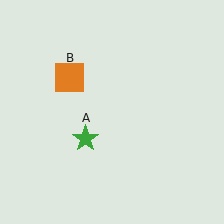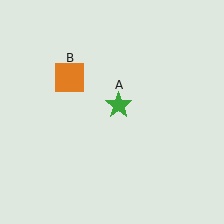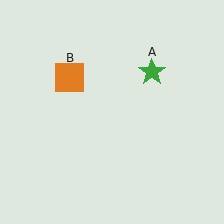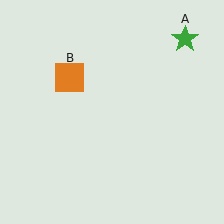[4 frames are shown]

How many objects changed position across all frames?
1 object changed position: green star (object A).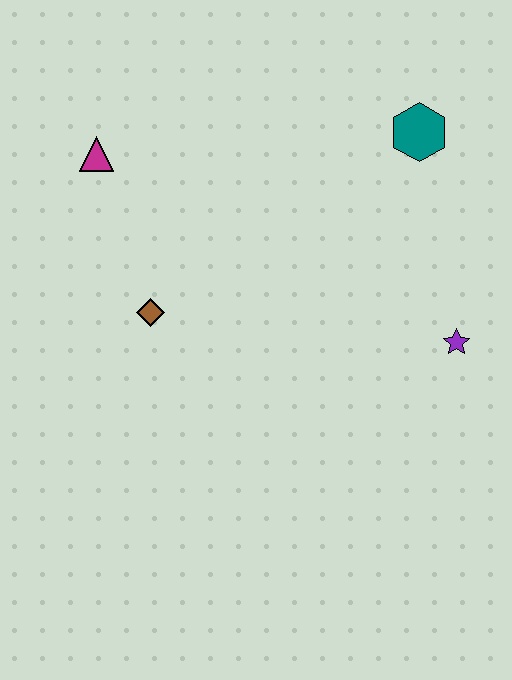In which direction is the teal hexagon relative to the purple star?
The teal hexagon is above the purple star.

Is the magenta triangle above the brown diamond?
Yes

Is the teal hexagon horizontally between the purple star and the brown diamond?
Yes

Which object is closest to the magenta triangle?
The brown diamond is closest to the magenta triangle.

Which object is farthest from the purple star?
The magenta triangle is farthest from the purple star.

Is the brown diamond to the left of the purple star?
Yes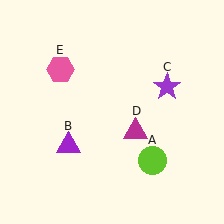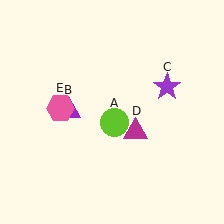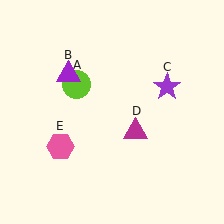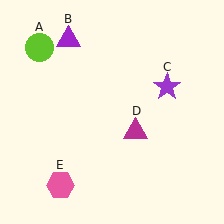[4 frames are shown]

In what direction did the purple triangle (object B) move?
The purple triangle (object B) moved up.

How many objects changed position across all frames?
3 objects changed position: lime circle (object A), purple triangle (object B), pink hexagon (object E).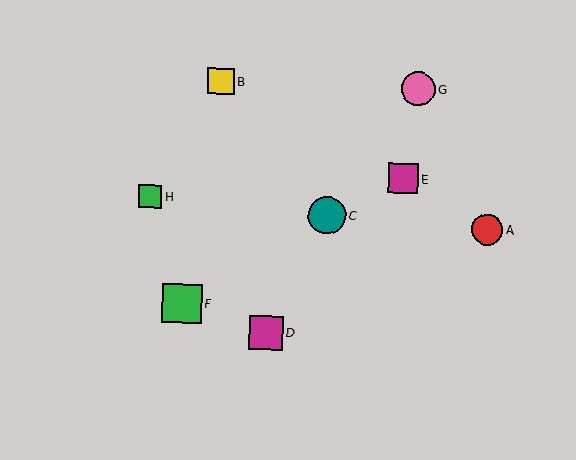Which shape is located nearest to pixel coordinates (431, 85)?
The pink circle (labeled G) at (418, 89) is nearest to that location.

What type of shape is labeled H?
Shape H is a green square.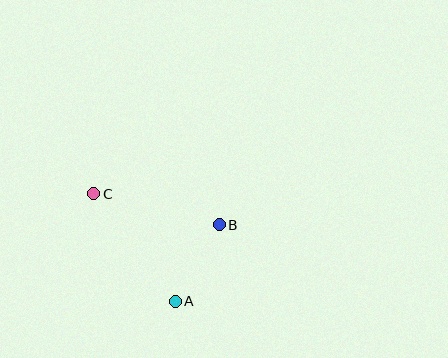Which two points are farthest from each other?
Points A and C are farthest from each other.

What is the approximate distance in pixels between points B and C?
The distance between B and C is approximately 129 pixels.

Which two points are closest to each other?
Points A and B are closest to each other.